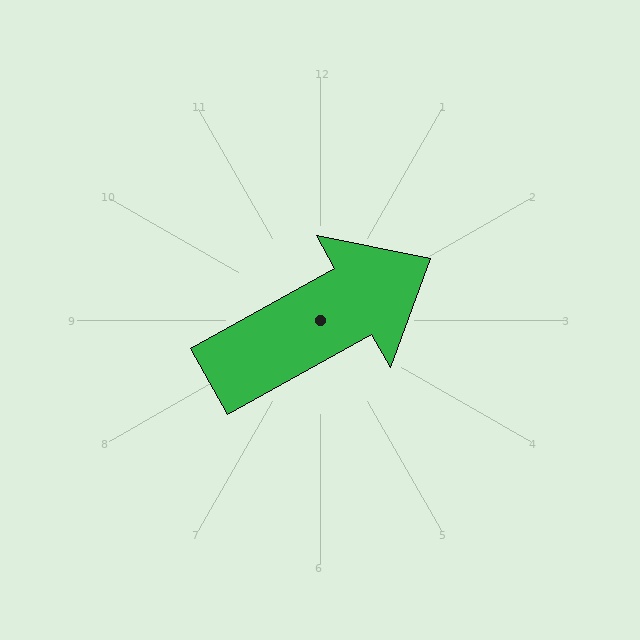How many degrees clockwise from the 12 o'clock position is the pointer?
Approximately 61 degrees.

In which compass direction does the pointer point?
Northeast.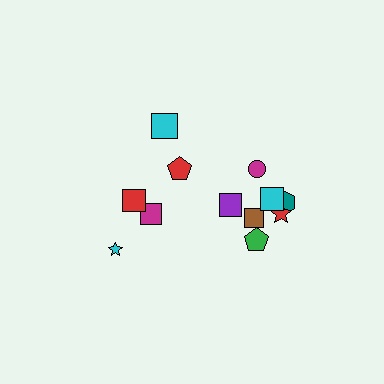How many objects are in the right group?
There are 7 objects.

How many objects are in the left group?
There are 5 objects.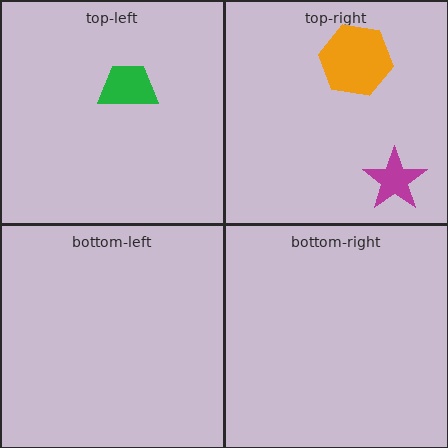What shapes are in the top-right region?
The orange hexagon, the magenta star.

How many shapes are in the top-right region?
2.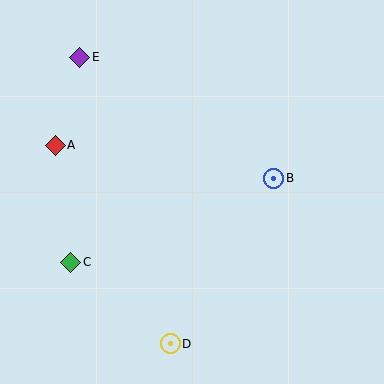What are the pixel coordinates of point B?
Point B is at (274, 178).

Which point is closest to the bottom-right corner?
Point D is closest to the bottom-right corner.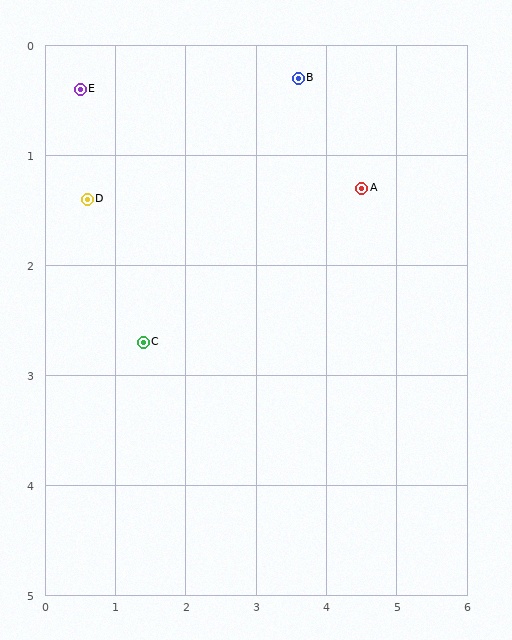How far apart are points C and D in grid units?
Points C and D are about 1.5 grid units apart.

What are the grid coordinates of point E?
Point E is at approximately (0.5, 0.4).